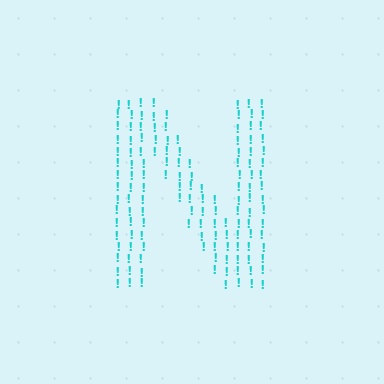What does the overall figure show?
The overall figure shows the letter N.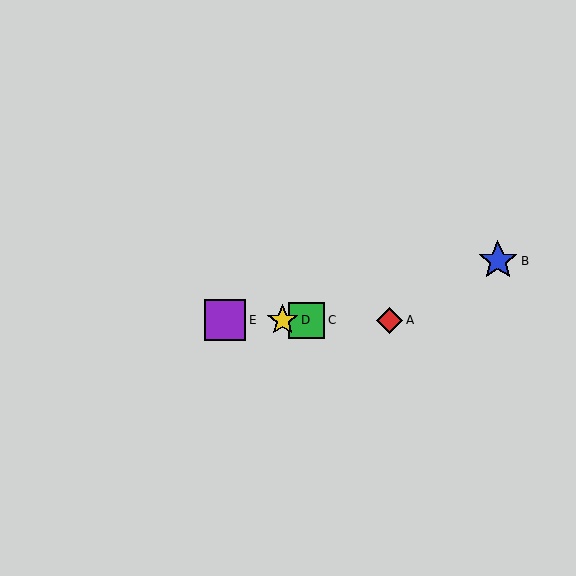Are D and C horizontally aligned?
Yes, both are at y≈320.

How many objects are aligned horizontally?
4 objects (A, C, D, E) are aligned horizontally.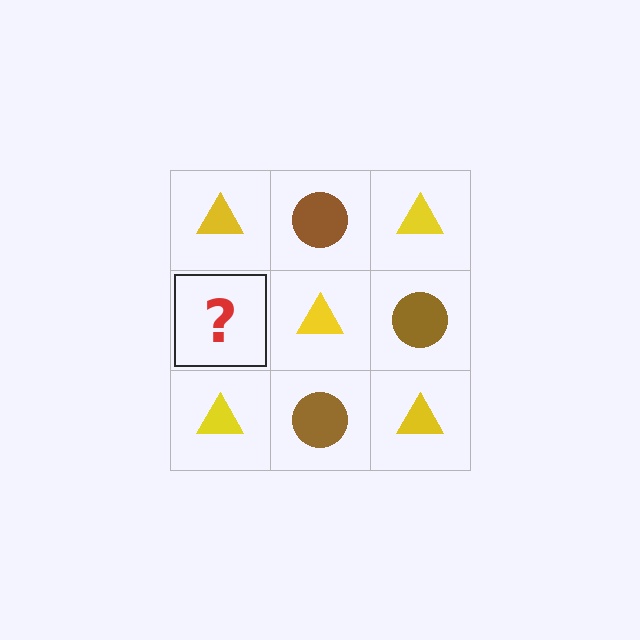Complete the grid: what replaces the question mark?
The question mark should be replaced with a brown circle.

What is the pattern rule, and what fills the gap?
The rule is that it alternates yellow triangle and brown circle in a checkerboard pattern. The gap should be filled with a brown circle.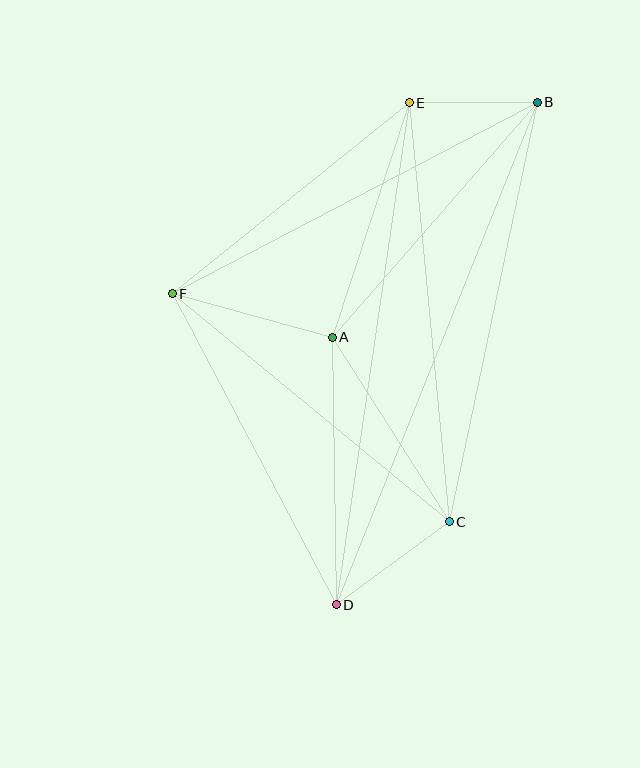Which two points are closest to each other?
Points B and E are closest to each other.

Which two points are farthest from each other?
Points B and D are farthest from each other.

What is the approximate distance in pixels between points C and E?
The distance between C and E is approximately 421 pixels.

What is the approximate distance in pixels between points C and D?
The distance between C and D is approximately 140 pixels.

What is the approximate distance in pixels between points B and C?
The distance between B and C is approximately 429 pixels.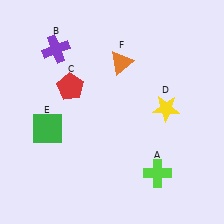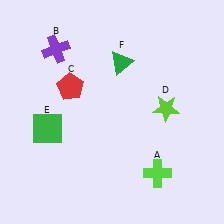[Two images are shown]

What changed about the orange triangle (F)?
In Image 1, F is orange. In Image 2, it changed to green.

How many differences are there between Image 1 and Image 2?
There are 2 differences between the two images.